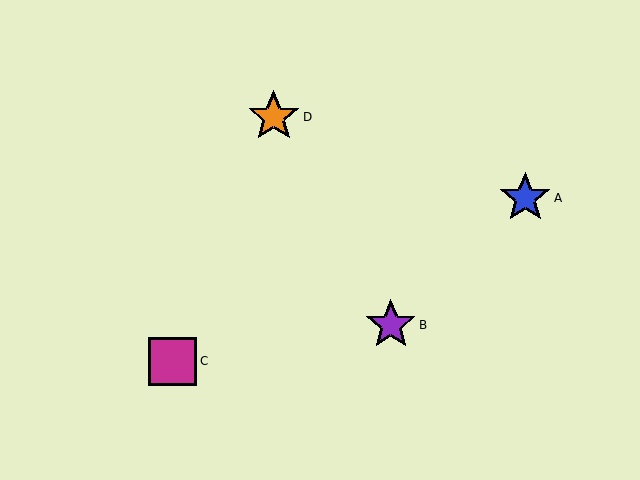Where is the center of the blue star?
The center of the blue star is at (525, 198).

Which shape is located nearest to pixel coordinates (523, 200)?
The blue star (labeled A) at (525, 198) is nearest to that location.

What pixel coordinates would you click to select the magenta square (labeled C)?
Click at (172, 361) to select the magenta square C.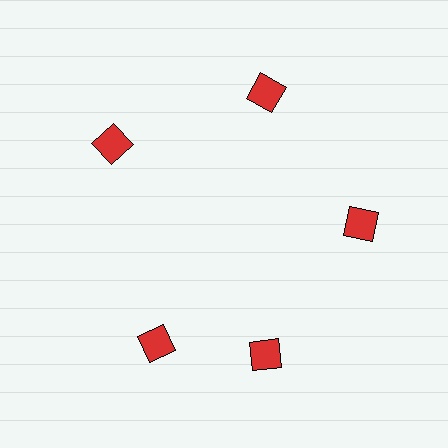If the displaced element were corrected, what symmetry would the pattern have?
It would have 5-fold rotational symmetry — the pattern would map onto itself every 72 degrees.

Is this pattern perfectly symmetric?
No. The 5 red squares are arranged in a ring, but one element near the 8 o'clock position is rotated out of alignment along the ring, breaking the 5-fold rotational symmetry.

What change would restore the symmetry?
The symmetry would be restored by rotating it back into even spacing with its neighbors so that all 5 squares sit at equal angles and equal distance from the center.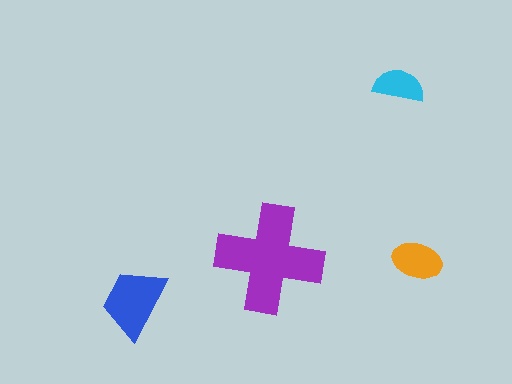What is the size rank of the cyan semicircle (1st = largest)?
4th.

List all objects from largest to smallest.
The purple cross, the blue trapezoid, the orange ellipse, the cyan semicircle.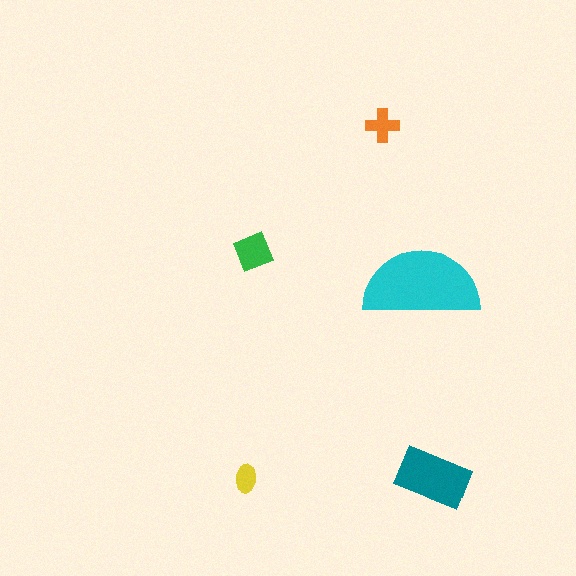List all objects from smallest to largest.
The yellow ellipse, the orange cross, the green diamond, the teal rectangle, the cyan semicircle.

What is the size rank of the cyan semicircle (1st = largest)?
1st.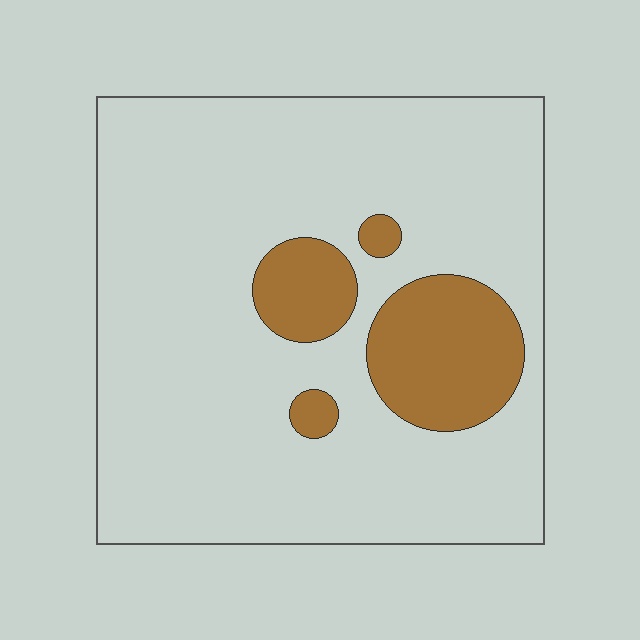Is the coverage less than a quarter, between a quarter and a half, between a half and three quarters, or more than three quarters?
Less than a quarter.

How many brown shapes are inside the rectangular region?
4.